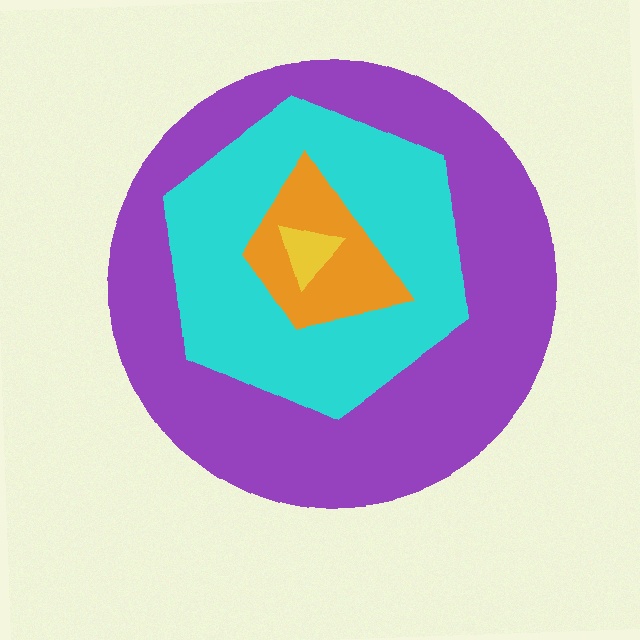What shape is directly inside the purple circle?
The cyan hexagon.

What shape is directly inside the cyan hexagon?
The orange trapezoid.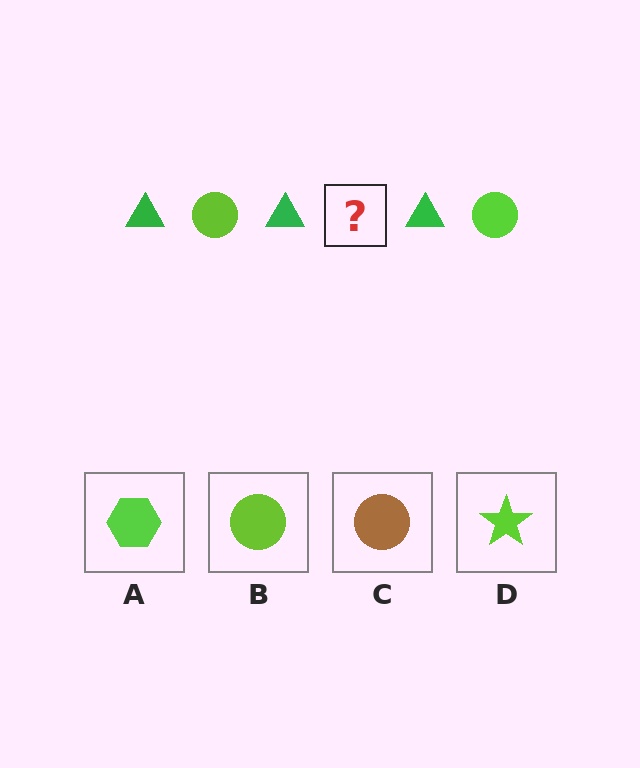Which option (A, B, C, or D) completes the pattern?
B.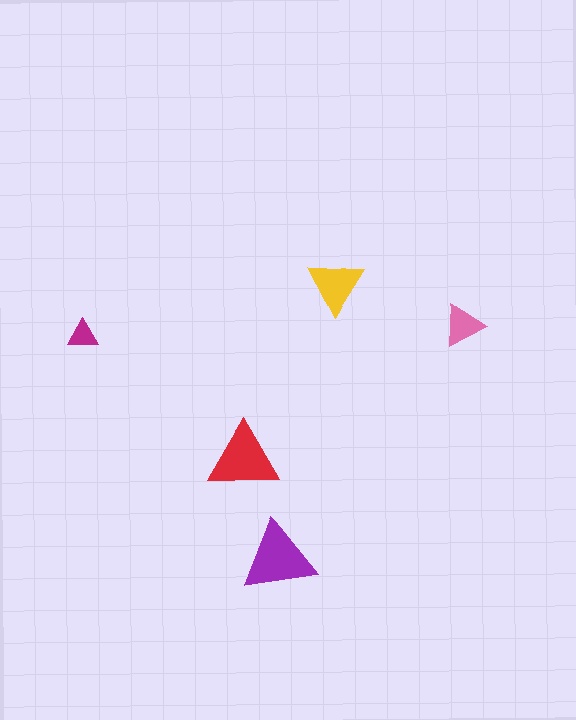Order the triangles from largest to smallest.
the purple one, the red one, the yellow one, the pink one, the magenta one.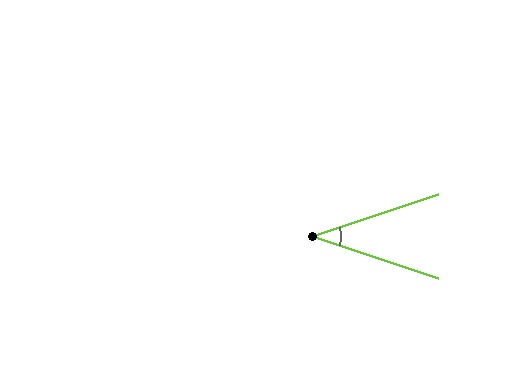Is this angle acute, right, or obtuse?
It is acute.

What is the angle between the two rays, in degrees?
Approximately 37 degrees.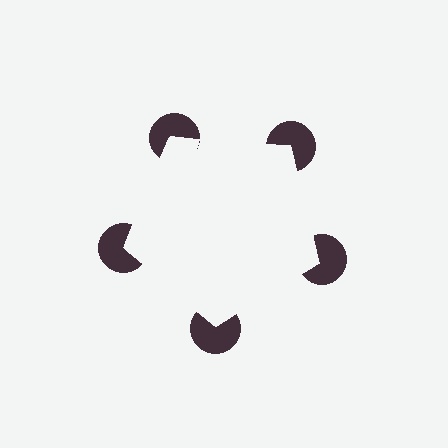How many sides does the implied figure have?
5 sides.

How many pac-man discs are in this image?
There are 5 — one at each vertex of the illusory pentagon.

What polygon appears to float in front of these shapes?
An illusory pentagon — its edges are inferred from the aligned wedge cuts in the pac-man discs, not physically drawn.